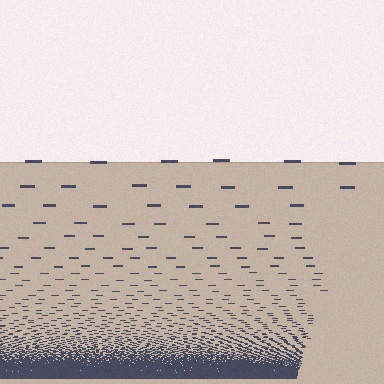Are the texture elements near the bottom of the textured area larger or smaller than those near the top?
Smaller. The gradient is inverted — elements near the bottom are smaller and denser.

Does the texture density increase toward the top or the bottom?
Density increases toward the bottom.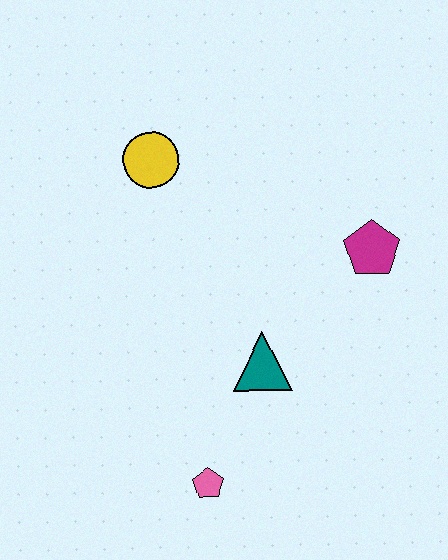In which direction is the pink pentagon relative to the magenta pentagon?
The pink pentagon is below the magenta pentagon.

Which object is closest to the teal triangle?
The pink pentagon is closest to the teal triangle.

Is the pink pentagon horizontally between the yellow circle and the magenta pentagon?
Yes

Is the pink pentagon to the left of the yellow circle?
No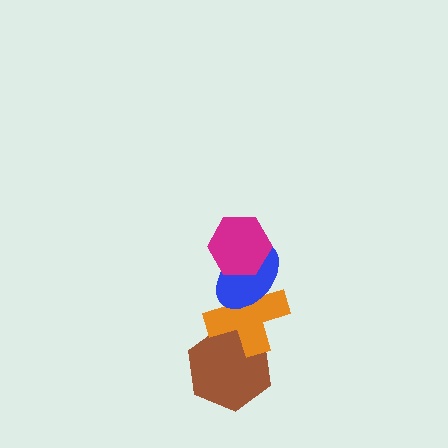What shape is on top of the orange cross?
The blue ellipse is on top of the orange cross.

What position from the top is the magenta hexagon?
The magenta hexagon is 1st from the top.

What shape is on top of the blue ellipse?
The magenta hexagon is on top of the blue ellipse.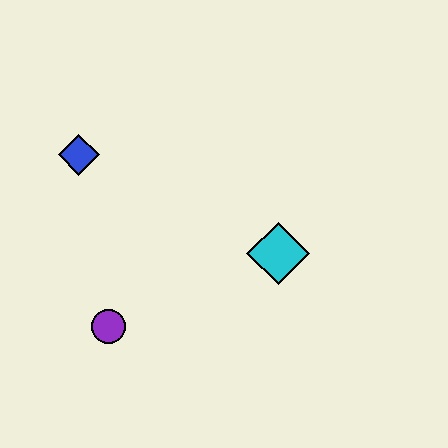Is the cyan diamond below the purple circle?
No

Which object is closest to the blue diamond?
The purple circle is closest to the blue diamond.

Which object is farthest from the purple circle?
The cyan diamond is farthest from the purple circle.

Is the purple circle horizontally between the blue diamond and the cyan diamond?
Yes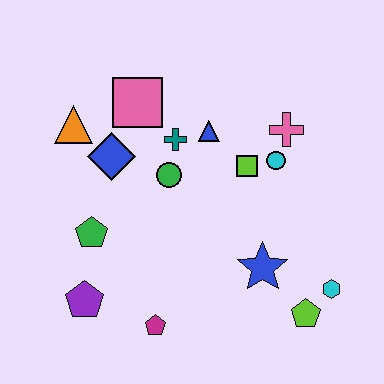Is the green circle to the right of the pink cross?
No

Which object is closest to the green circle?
The teal cross is closest to the green circle.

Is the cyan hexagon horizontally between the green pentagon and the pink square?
No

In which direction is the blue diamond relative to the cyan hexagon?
The blue diamond is to the left of the cyan hexagon.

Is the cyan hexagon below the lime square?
Yes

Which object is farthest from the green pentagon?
The cyan hexagon is farthest from the green pentagon.